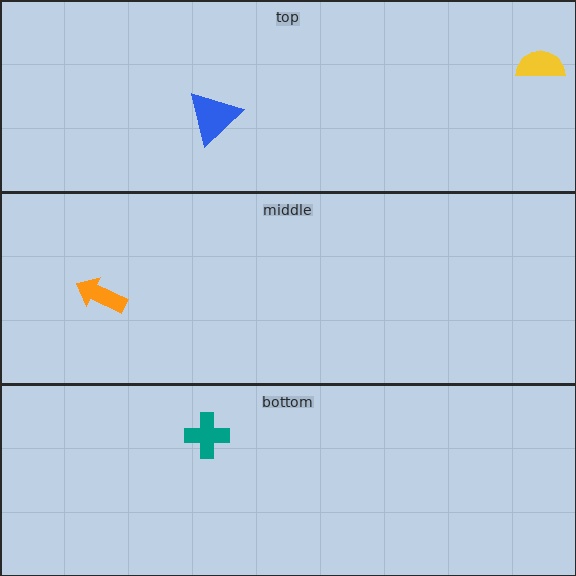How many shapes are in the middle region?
1.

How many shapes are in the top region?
2.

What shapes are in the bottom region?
The teal cross.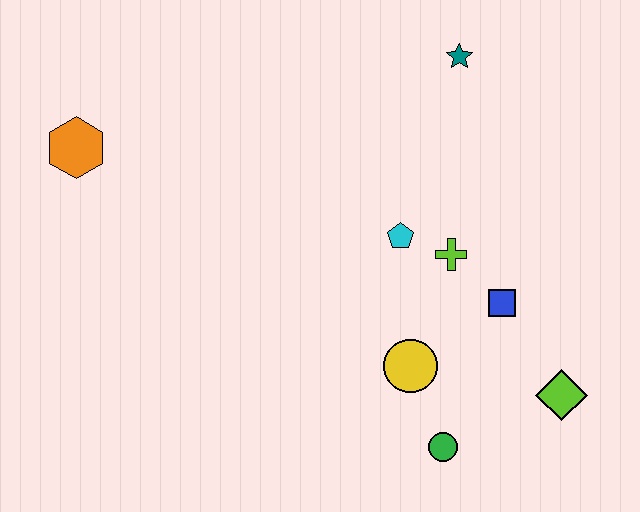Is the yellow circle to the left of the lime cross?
Yes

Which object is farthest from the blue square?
The orange hexagon is farthest from the blue square.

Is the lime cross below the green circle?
No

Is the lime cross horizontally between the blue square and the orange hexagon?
Yes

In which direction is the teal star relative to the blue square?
The teal star is above the blue square.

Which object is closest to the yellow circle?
The green circle is closest to the yellow circle.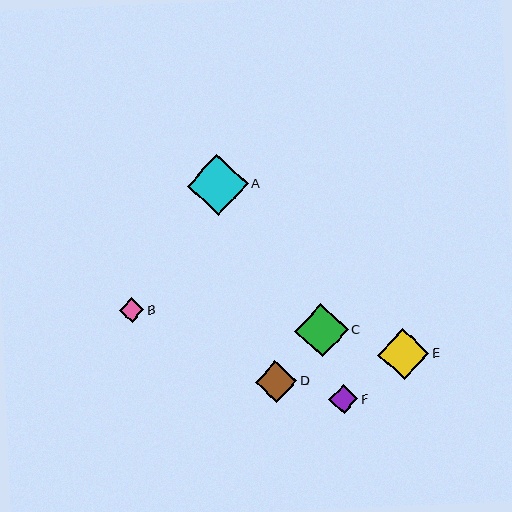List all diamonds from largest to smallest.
From largest to smallest: A, C, E, D, F, B.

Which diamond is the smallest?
Diamond B is the smallest with a size of approximately 25 pixels.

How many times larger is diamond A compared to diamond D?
Diamond A is approximately 1.5 times the size of diamond D.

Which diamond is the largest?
Diamond A is the largest with a size of approximately 61 pixels.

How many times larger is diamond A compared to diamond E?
Diamond A is approximately 1.2 times the size of diamond E.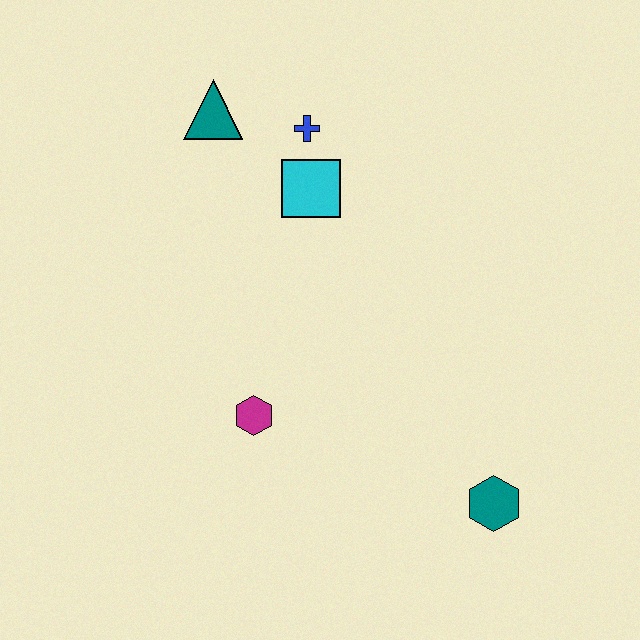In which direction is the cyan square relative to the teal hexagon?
The cyan square is above the teal hexagon.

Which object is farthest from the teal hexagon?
The teal triangle is farthest from the teal hexagon.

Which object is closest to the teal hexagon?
The magenta hexagon is closest to the teal hexagon.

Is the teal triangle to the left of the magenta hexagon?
Yes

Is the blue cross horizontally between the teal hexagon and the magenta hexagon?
Yes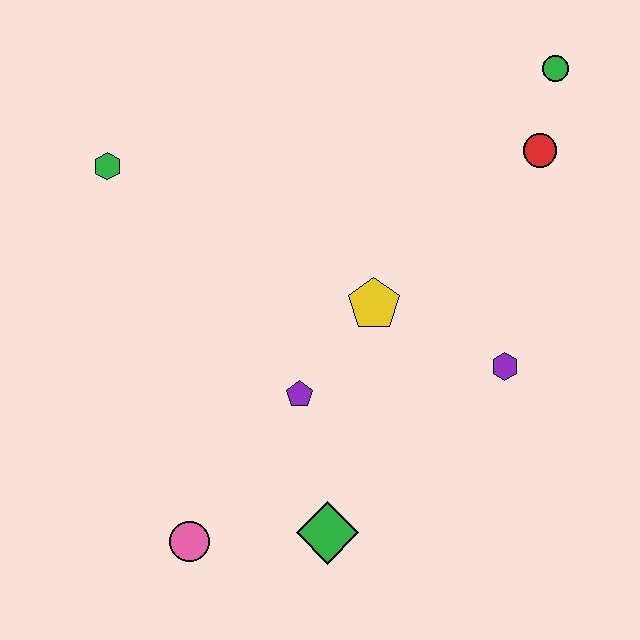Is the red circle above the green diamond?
Yes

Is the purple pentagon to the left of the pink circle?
No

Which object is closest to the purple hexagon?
The yellow pentagon is closest to the purple hexagon.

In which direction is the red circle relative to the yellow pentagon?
The red circle is to the right of the yellow pentagon.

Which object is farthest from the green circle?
The pink circle is farthest from the green circle.